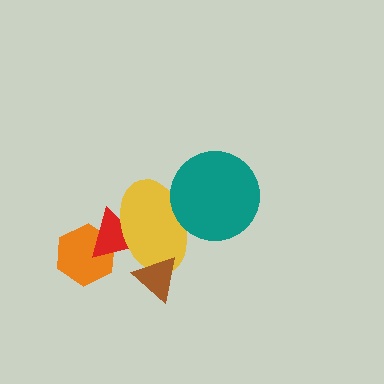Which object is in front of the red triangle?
The yellow ellipse is in front of the red triangle.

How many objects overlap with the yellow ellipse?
3 objects overlap with the yellow ellipse.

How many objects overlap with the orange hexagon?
1 object overlaps with the orange hexagon.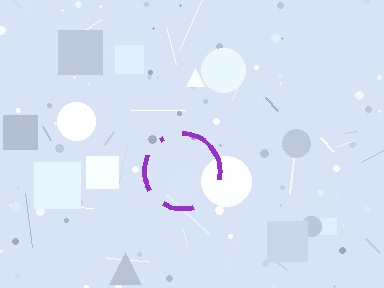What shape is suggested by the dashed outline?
The dashed outline suggests a circle.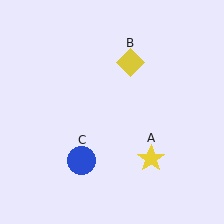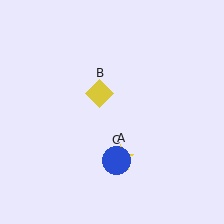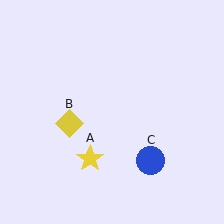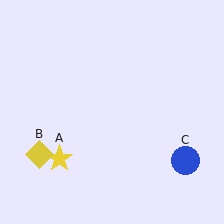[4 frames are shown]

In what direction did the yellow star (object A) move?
The yellow star (object A) moved left.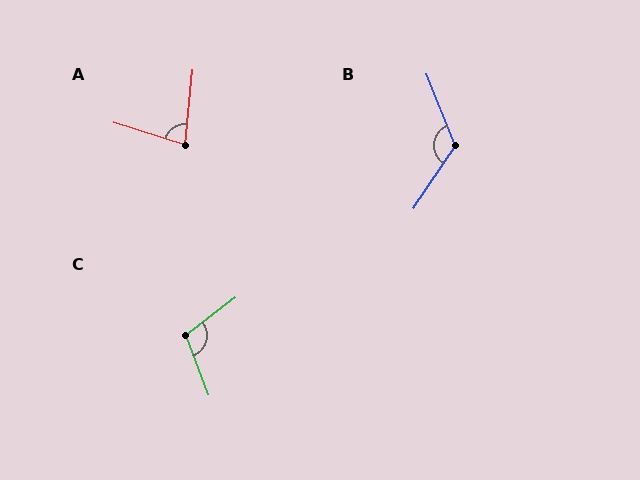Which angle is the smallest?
A, at approximately 78 degrees.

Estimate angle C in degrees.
Approximately 107 degrees.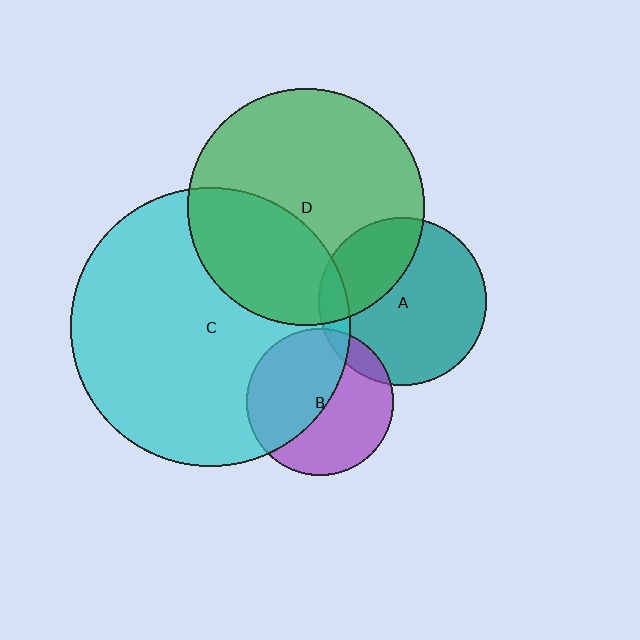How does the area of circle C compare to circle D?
Approximately 1.4 times.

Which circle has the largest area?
Circle C (cyan).